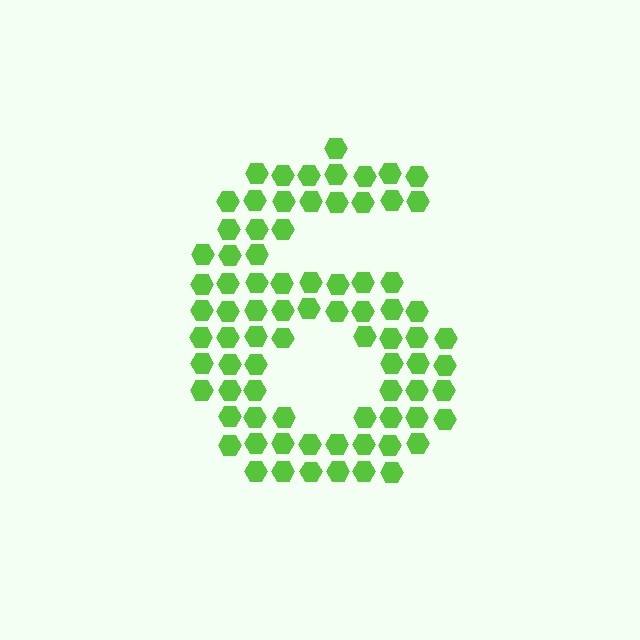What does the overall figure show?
The overall figure shows the digit 6.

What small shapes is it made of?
It is made of small hexagons.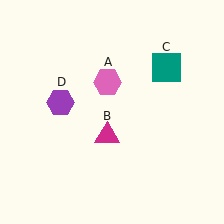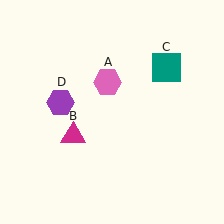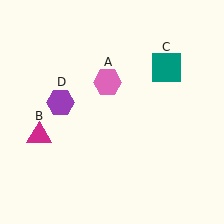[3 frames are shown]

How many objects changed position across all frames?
1 object changed position: magenta triangle (object B).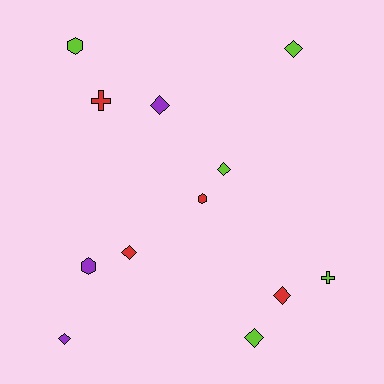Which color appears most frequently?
Lime, with 5 objects.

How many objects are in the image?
There are 12 objects.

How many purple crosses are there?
There are no purple crosses.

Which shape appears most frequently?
Diamond, with 7 objects.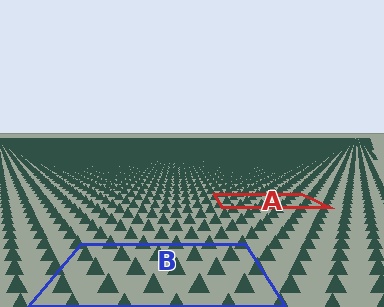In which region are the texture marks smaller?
The texture marks are smaller in region A, because it is farther away.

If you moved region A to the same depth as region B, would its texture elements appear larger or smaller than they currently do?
They would appear larger. At a closer depth, the same texture elements are projected at a bigger on-screen size.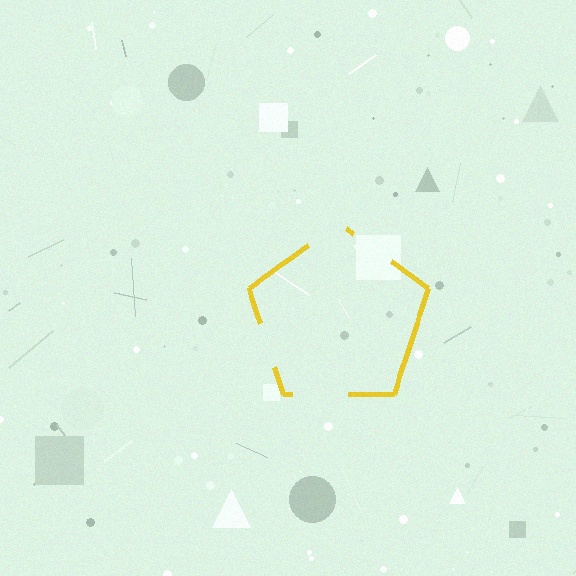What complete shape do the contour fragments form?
The contour fragments form a pentagon.